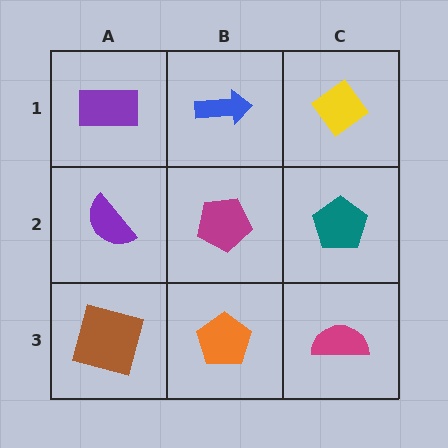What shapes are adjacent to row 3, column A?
A purple semicircle (row 2, column A), an orange pentagon (row 3, column B).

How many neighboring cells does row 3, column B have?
3.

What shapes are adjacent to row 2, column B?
A blue arrow (row 1, column B), an orange pentagon (row 3, column B), a purple semicircle (row 2, column A), a teal pentagon (row 2, column C).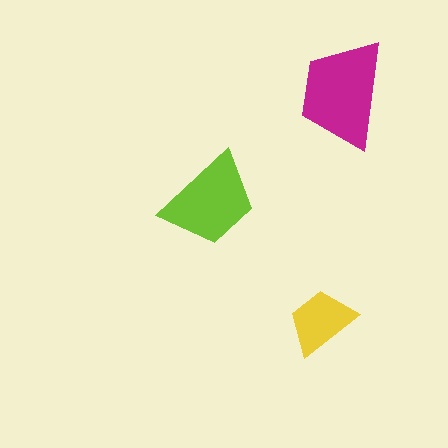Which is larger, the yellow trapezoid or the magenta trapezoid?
The magenta one.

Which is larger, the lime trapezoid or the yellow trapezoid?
The lime one.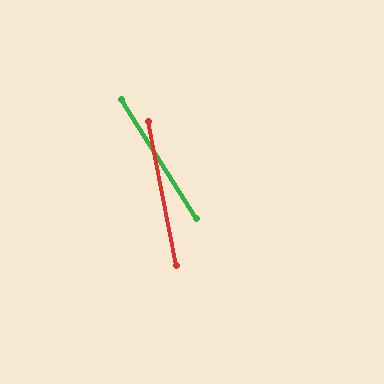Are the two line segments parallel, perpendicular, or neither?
Neither parallel nor perpendicular — they differ by about 21°.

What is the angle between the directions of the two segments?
Approximately 21 degrees.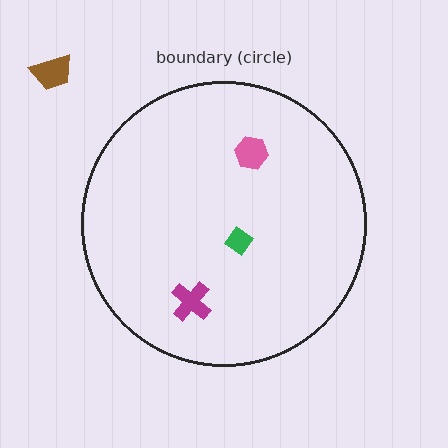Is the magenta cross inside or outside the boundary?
Inside.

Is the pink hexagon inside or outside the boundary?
Inside.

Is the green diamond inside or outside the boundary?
Inside.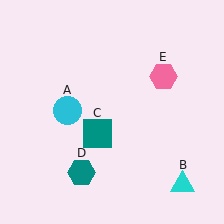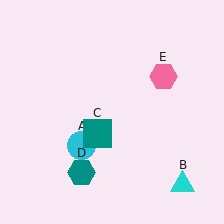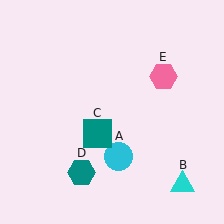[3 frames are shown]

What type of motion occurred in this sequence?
The cyan circle (object A) rotated counterclockwise around the center of the scene.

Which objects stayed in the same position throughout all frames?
Cyan triangle (object B) and teal square (object C) and teal hexagon (object D) and pink hexagon (object E) remained stationary.